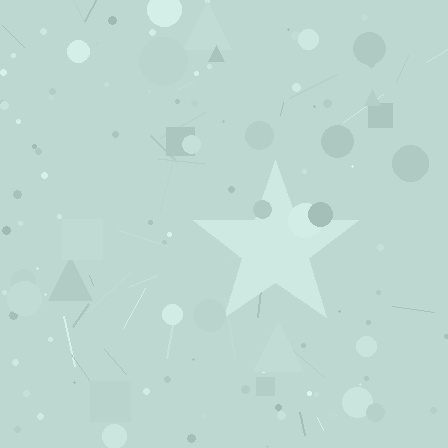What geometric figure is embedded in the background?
A star is embedded in the background.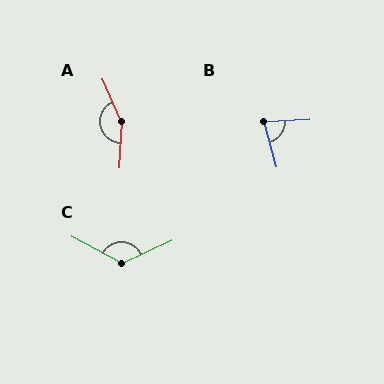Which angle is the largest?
A, at approximately 153 degrees.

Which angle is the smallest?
B, at approximately 77 degrees.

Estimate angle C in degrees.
Approximately 126 degrees.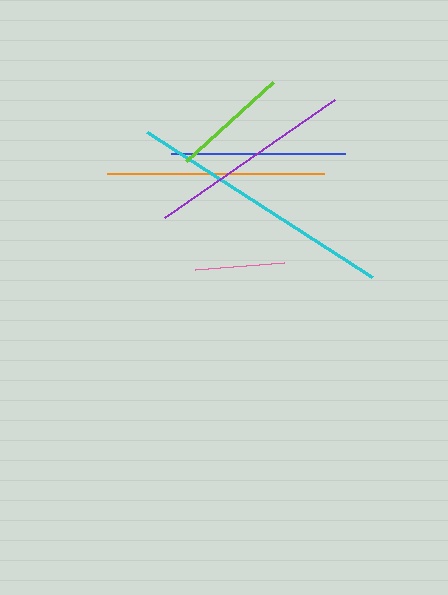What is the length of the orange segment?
The orange segment is approximately 218 pixels long.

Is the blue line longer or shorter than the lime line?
The blue line is longer than the lime line.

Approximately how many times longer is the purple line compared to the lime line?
The purple line is approximately 1.8 times the length of the lime line.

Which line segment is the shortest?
The pink line is the shortest at approximately 89 pixels.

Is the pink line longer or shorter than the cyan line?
The cyan line is longer than the pink line.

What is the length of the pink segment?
The pink segment is approximately 89 pixels long.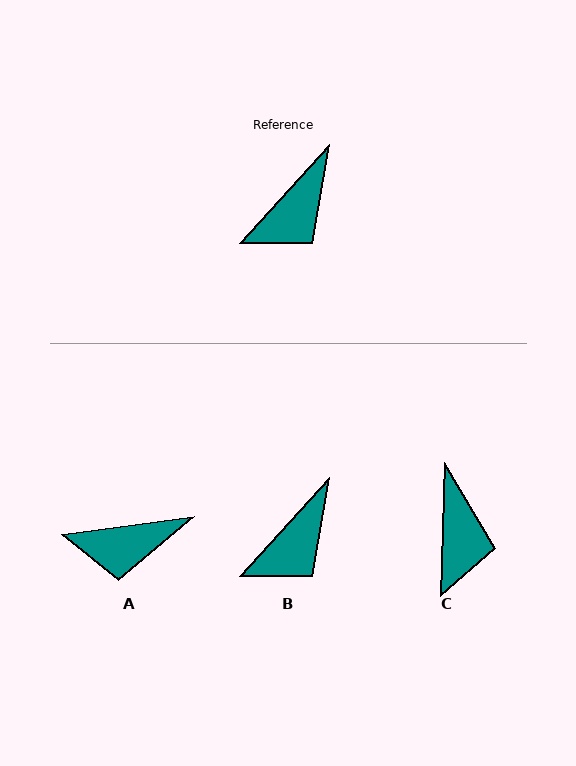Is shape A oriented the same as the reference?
No, it is off by about 40 degrees.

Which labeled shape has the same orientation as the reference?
B.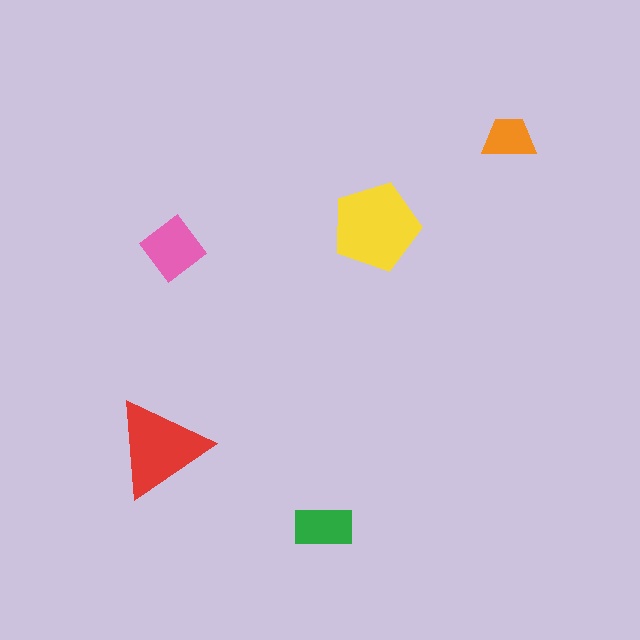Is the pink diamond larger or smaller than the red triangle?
Smaller.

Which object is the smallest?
The orange trapezoid.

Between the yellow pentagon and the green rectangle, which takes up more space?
The yellow pentagon.